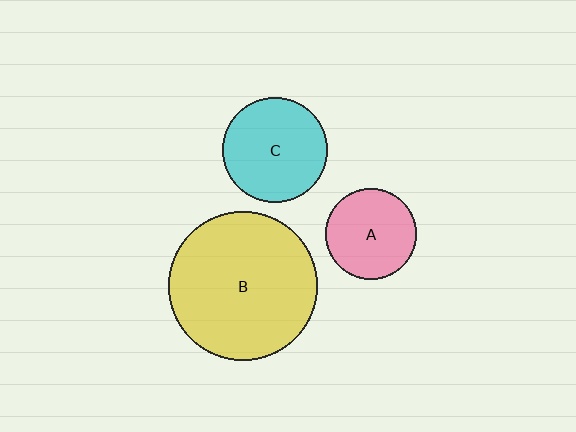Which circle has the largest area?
Circle B (yellow).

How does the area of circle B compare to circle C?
Approximately 2.0 times.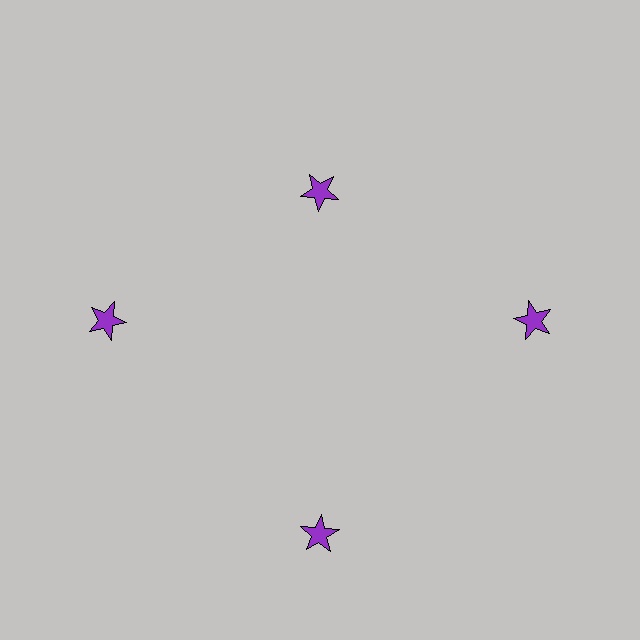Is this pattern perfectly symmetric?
No. The 4 purple stars are arranged in a ring, but one element near the 12 o'clock position is pulled inward toward the center, breaking the 4-fold rotational symmetry.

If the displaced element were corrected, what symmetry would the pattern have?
It would have 4-fold rotational symmetry — the pattern would map onto itself every 90 degrees.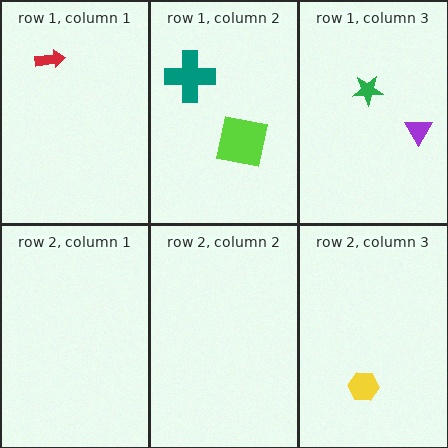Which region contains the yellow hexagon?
The row 2, column 3 region.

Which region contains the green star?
The row 1, column 3 region.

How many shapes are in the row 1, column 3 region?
2.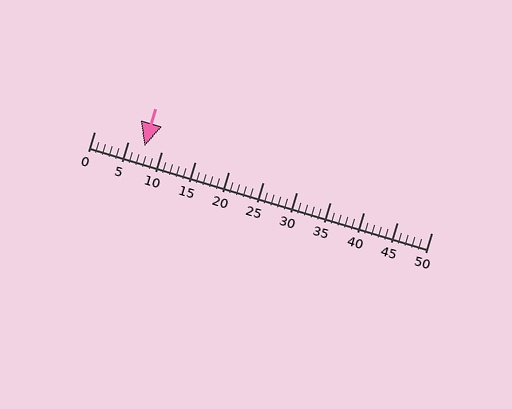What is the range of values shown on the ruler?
The ruler shows values from 0 to 50.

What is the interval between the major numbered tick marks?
The major tick marks are spaced 5 units apart.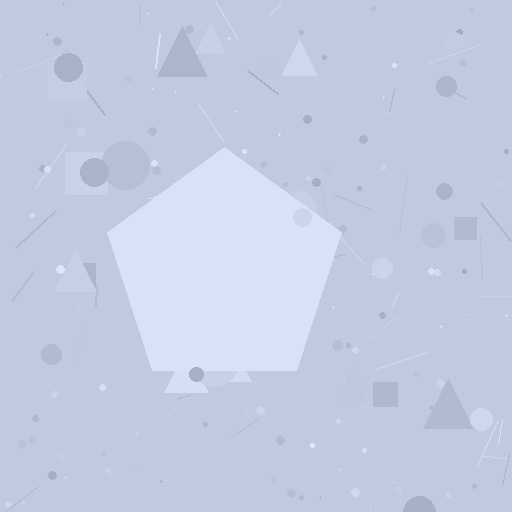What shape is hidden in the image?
A pentagon is hidden in the image.